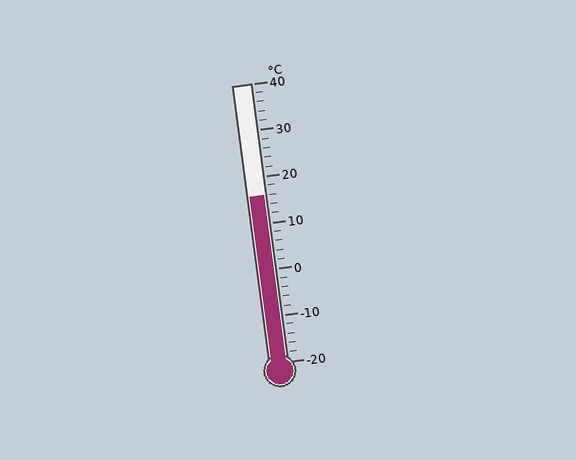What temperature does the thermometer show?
The thermometer shows approximately 16°C.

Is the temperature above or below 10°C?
The temperature is above 10°C.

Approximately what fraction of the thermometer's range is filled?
The thermometer is filled to approximately 60% of its range.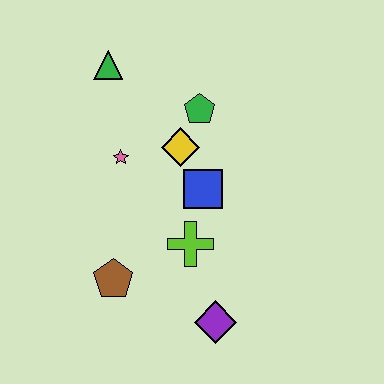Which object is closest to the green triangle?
The pink star is closest to the green triangle.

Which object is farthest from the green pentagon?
The purple diamond is farthest from the green pentagon.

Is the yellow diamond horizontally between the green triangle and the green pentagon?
Yes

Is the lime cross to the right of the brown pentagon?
Yes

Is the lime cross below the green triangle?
Yes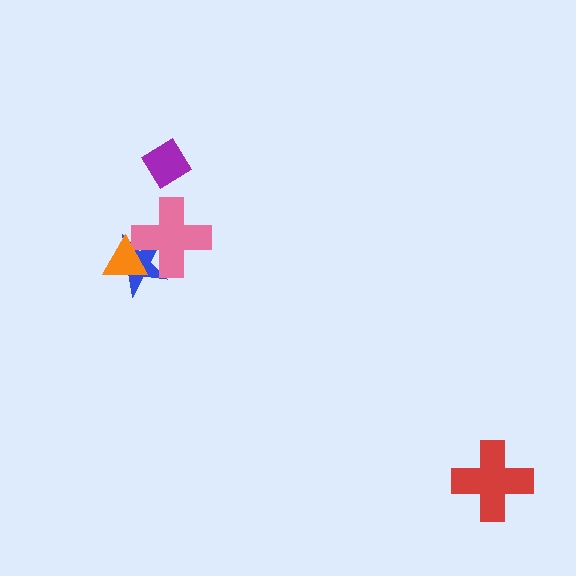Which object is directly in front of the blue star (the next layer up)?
The pink cross is directly in front of the blue star.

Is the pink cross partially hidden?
Yes, it is partially covered by another shape.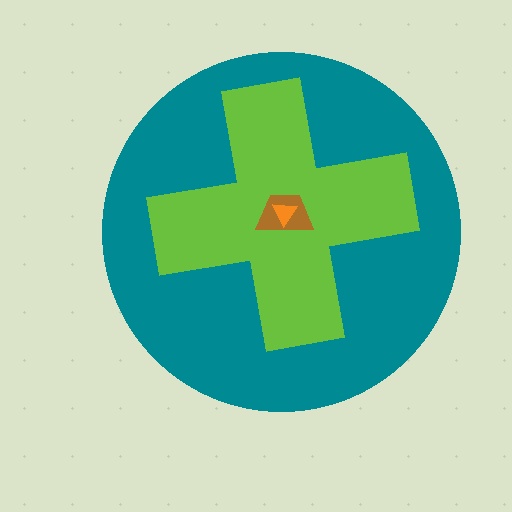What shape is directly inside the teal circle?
The lime cross.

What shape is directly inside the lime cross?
The brown trapezoid.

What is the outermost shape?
The teal circle.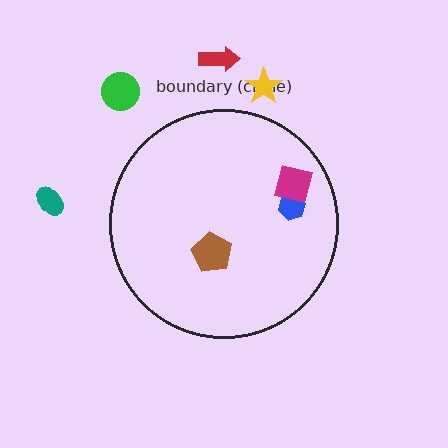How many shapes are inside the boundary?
3 inside, 4 outside.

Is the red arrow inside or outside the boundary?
Outside.